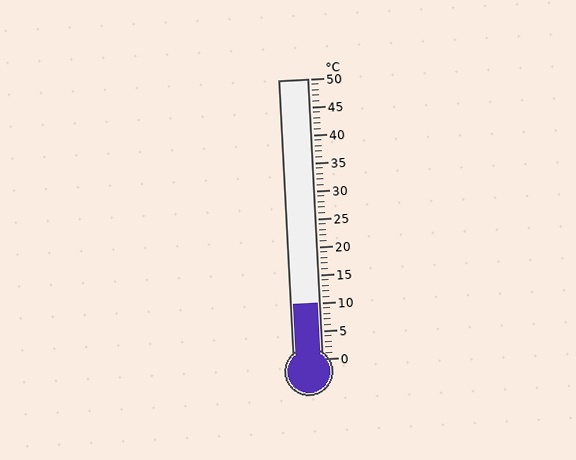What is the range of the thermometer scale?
The thermometer scale ranges from 0°C to 50°C.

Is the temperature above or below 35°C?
The temperature is below 35°C.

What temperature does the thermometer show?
The thermometer shows approximately 10°C.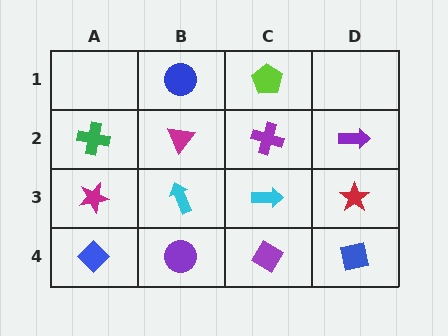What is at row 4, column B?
A purple circle.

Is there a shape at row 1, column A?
No, that cell is empty.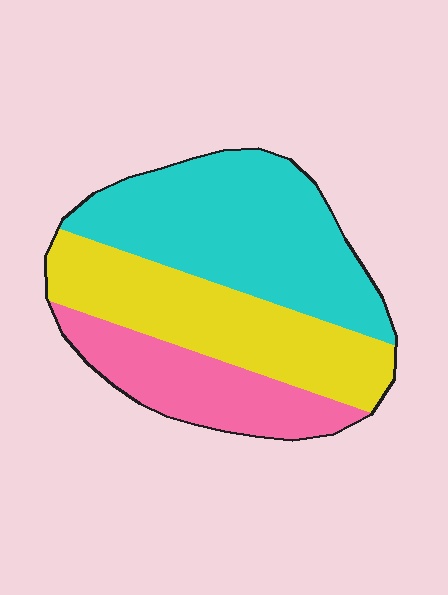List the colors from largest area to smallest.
From largest to smallest: cyan, yellow, pink.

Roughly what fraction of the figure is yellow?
Yellow covers roughly 35% of the figure.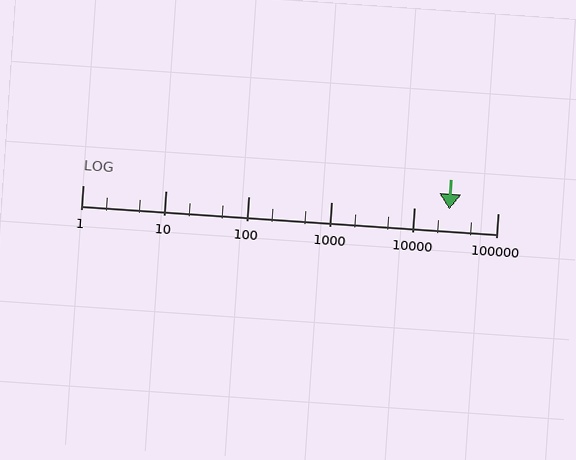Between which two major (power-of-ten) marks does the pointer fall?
The pointer is between 10000 and 100000.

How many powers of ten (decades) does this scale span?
The scale spans 5 decades, from 1 to 100000.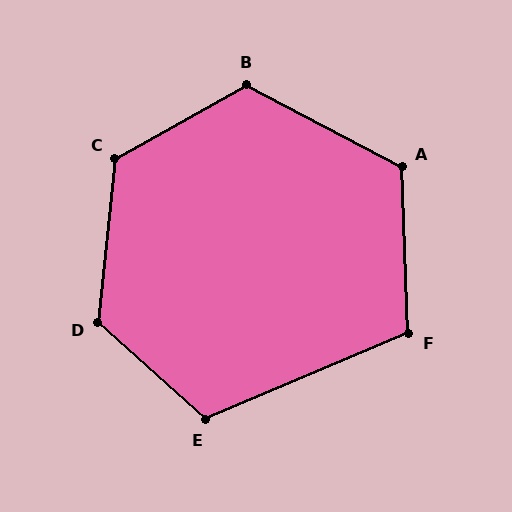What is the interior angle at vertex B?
Approximately 123 degrees (obtuse).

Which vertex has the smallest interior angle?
F, at approximately 111 degrees.